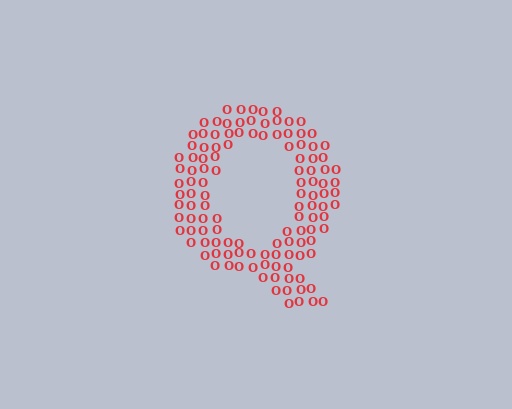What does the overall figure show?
The overall figure shows the letter Q.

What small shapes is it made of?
It is made of small letter O's.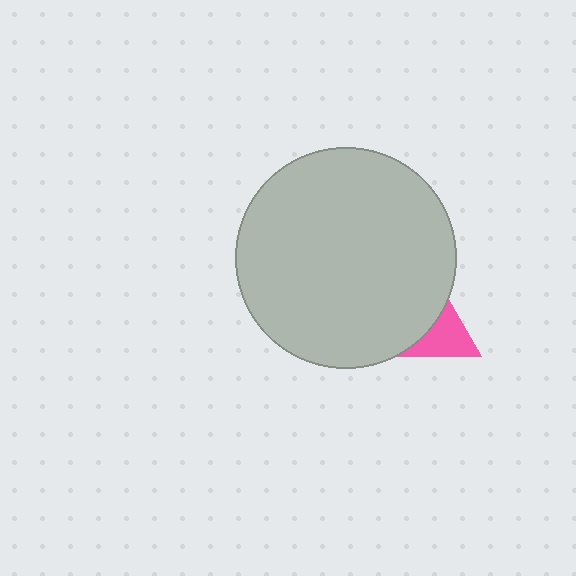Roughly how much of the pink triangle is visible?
A small part of it is visible (roughly 33%).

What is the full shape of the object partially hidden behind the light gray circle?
The partially hidden object is a pink triangle.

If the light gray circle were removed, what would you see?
You would see the complete pink triangle.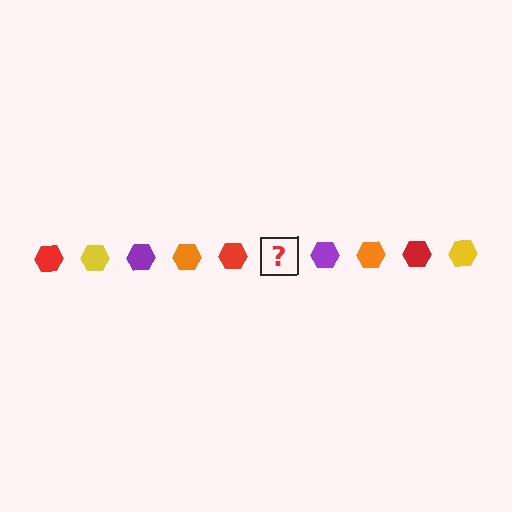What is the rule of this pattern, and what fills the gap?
The rule is that the pattern cycles through red, yellow, purple, orange hexagons. The gap should be filled with a yellow hexagon.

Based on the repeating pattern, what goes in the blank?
The blank should be a yellow hexagon.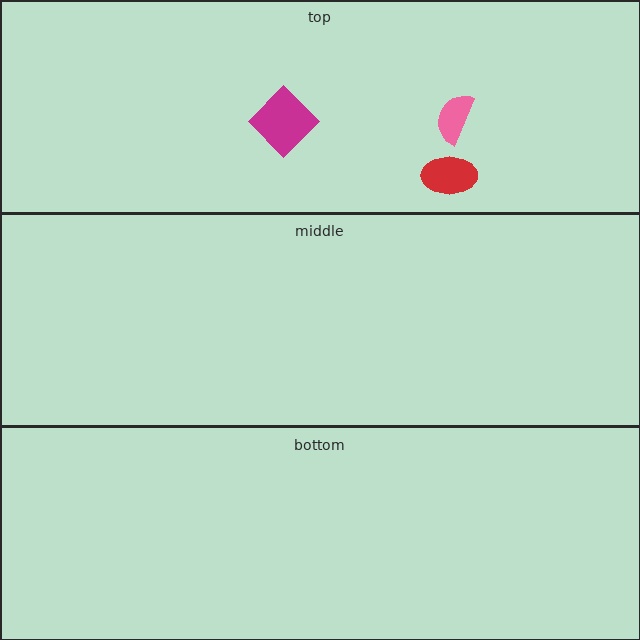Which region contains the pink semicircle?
The top region.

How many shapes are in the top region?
3.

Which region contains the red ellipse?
The top region.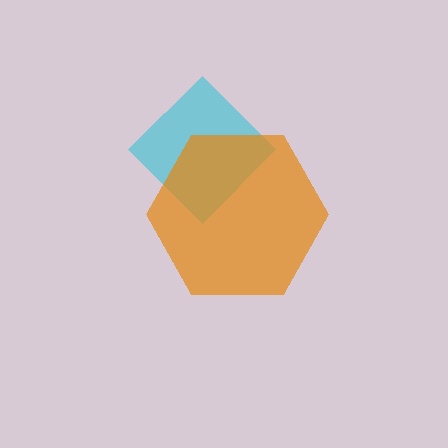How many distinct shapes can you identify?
There are 2 distinct shapes: a cyan diamond, an orange hexagon.